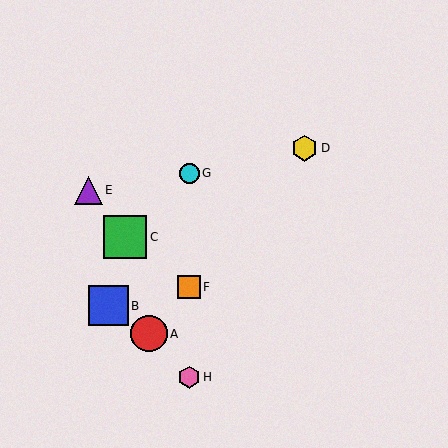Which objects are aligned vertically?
Objects F, G, H are aligned vertically.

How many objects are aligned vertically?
3 objects (F, G, H) are aligned vertically.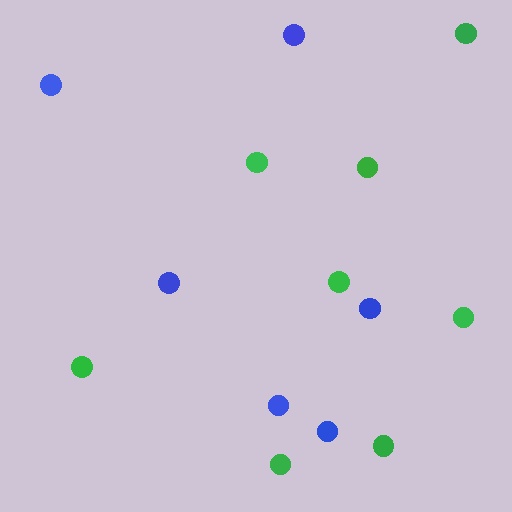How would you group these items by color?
There are 2 groups: one group of blue circles (6) and one group of green circles (8).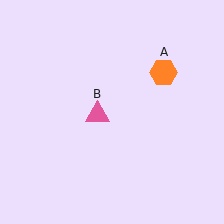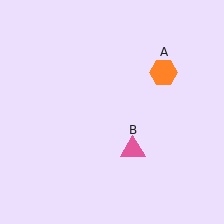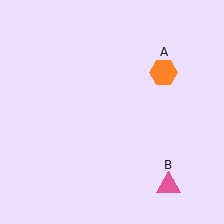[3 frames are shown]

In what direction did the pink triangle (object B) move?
The pink triangle (object B) moved down and to the right.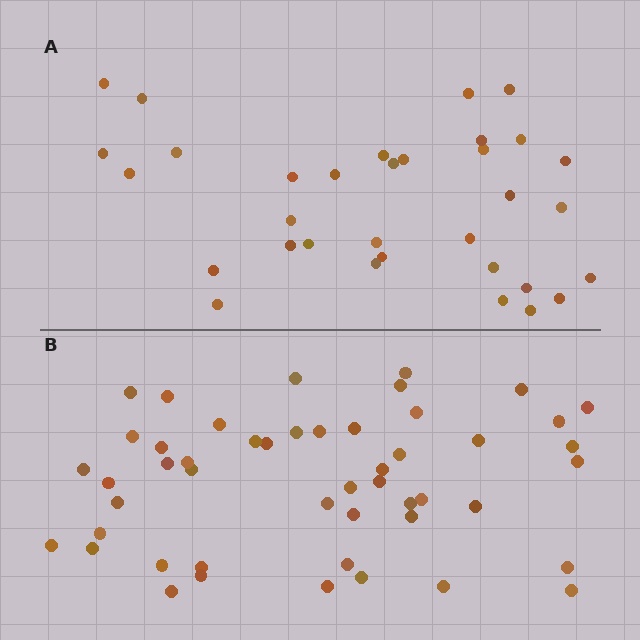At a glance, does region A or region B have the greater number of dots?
Region B (the bottom region) has more dots.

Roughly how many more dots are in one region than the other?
Region B has approximately 15 more dots than region A.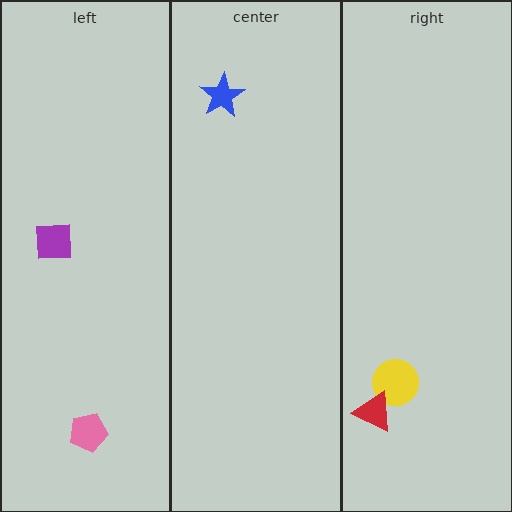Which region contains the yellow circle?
The right region.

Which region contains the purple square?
The left region.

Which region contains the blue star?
The center region.